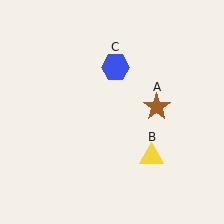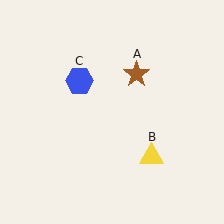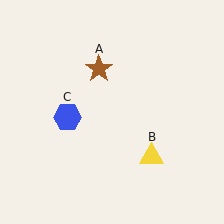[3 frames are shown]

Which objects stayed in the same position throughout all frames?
Yellow triangle (object B) remained stationary.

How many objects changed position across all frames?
2 objects changed position: brown star (object A), blue hexagon (object C).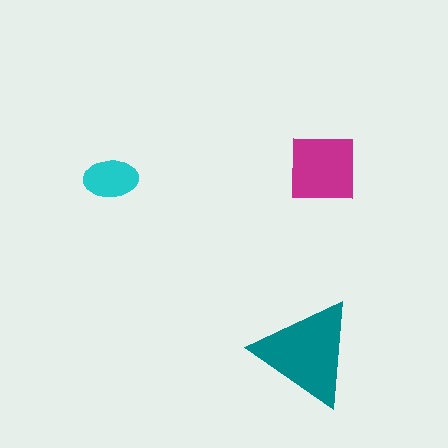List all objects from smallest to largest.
The cyan ellipse, the magenta square, the teal triangle.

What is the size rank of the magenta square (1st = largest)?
2nd.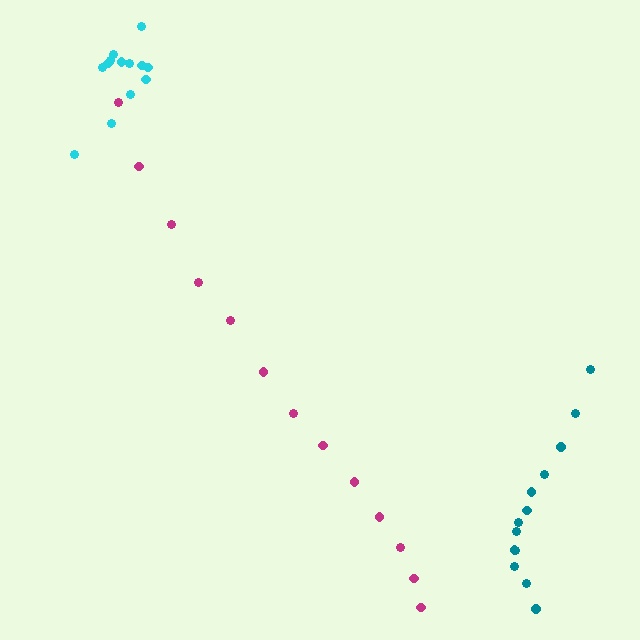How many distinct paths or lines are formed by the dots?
There are 3 distinct paths.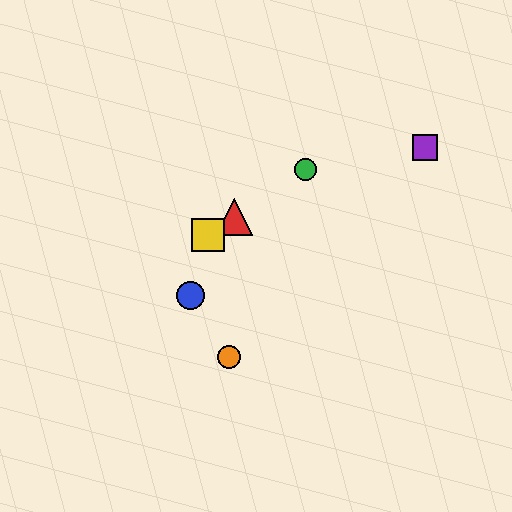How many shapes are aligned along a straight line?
3 shapes (the red triangle, the green circle, the yellow square) are aligned along a straight line.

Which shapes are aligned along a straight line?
The red triangle, the green circle, the yellow square are aligned along a straight line.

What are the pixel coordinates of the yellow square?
The yellow square is at (208, 235).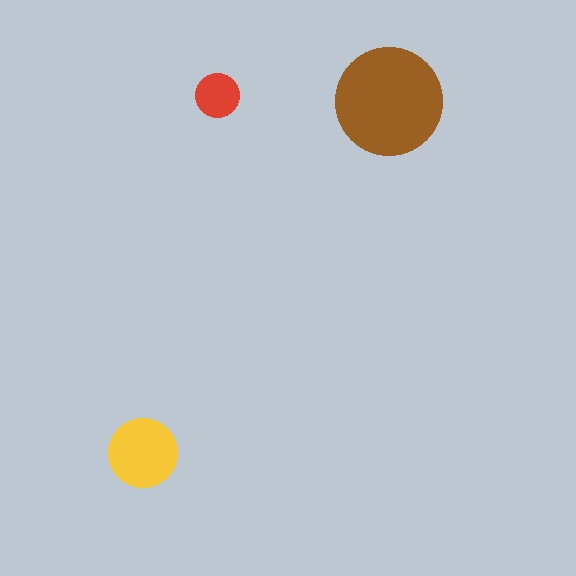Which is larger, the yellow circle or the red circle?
The yellow one.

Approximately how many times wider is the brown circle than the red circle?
About 2.5 times wider.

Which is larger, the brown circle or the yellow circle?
The brown one.